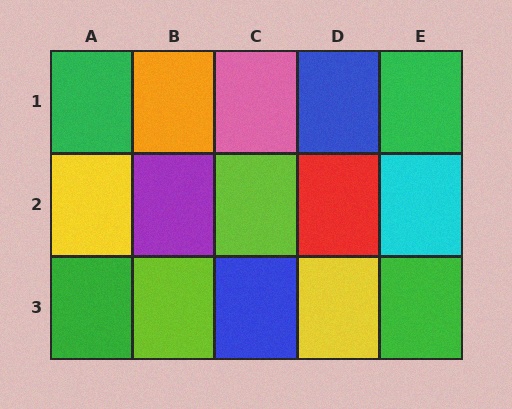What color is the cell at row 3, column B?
Lime.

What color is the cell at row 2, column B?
Purple.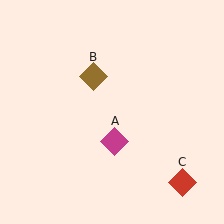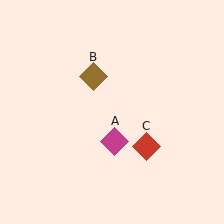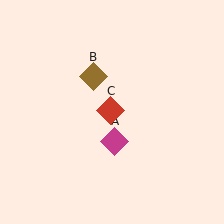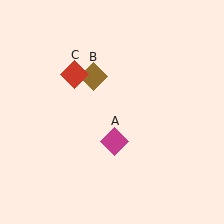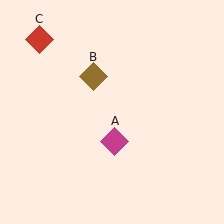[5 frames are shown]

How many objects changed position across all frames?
1 object changed position: red diamond (object C).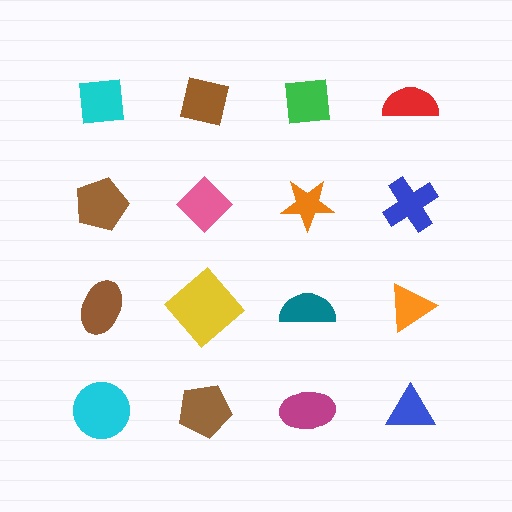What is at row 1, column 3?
A green square.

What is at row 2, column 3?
An orange star.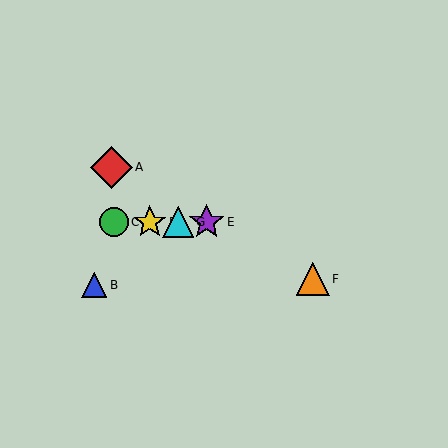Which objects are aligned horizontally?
Objects C, D, E, G are aligned horizontally.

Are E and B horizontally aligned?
No, E is at y≈222 and B is at y≈285.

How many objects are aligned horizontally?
4 objects (C, D, E, G) are aligned horizontally.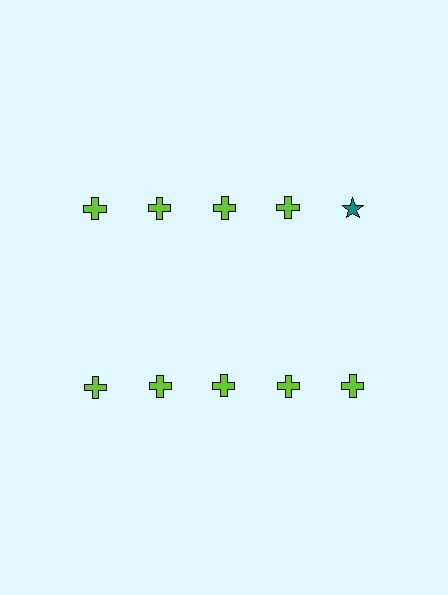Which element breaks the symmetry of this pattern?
The teal star in the top row, rightmost column breaks the symmetry. All other shapes are lime crosses.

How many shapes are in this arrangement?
There are 10 shapes arranged in a grid pattern.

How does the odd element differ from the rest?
It differs in both color (teal instead of lime) and shape (star instead of cross).